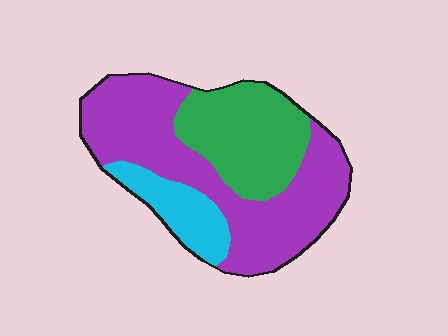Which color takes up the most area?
Purple, at roughly 55%.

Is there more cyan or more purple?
Purple.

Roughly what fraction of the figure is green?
Green takes up about one third (1/3) of the figure.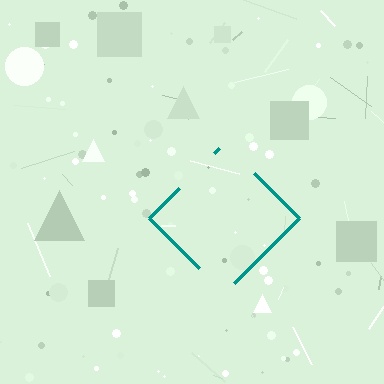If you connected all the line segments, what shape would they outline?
They would outline a diamond.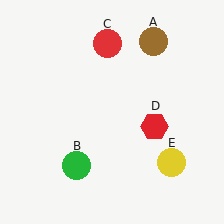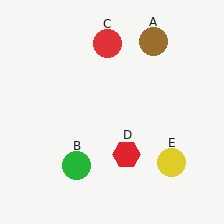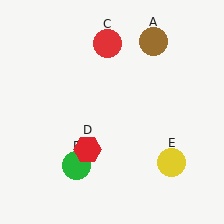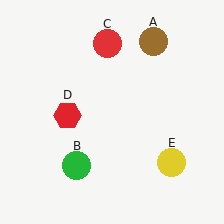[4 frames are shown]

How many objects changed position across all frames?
1 object changed position: red hexagon (object D).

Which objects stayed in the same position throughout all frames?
Brown circle (object A) and green circle (object B) and red circle (object C) and yellow circle (object E) remained stationary.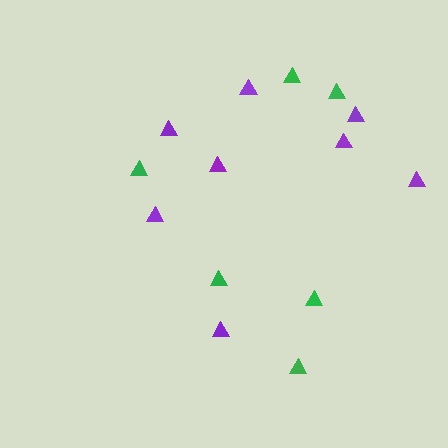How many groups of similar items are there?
There are 2 groups: one group of purple triangles (8) and one group of green triangles (6).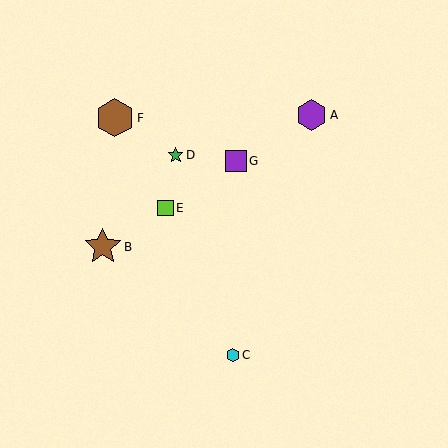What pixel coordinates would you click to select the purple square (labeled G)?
Click at (236, 161) to select the purple square G.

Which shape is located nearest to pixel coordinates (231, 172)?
The purple square (labeled G) at (236, 161) is nearest to that location.